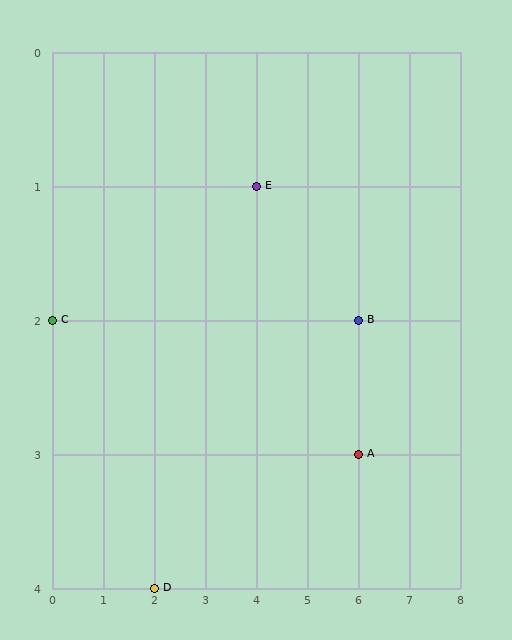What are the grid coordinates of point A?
Point A is at grid coordinates (6, 3).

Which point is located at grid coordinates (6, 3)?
Point A is at (6, 3).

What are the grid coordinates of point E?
Point E is at grid coordinates (4, 1).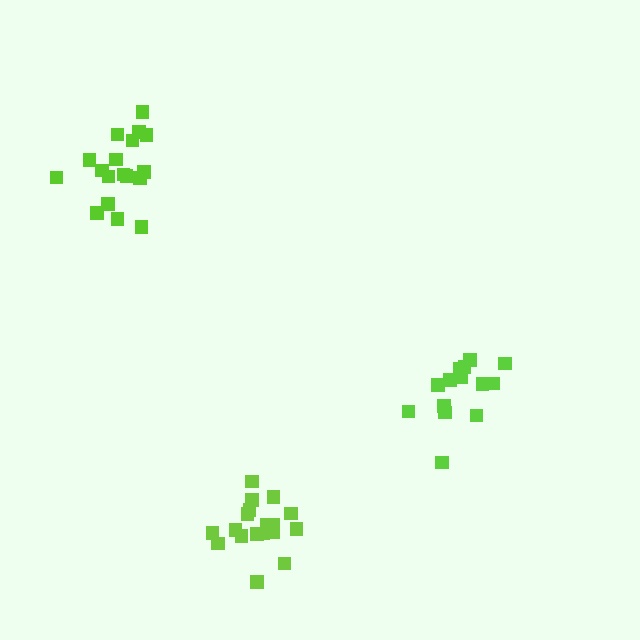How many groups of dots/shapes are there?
There are 3 groups.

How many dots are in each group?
Group 1: 14 dots, Group 2: 19 dots, Group 3: 19 dots (52 total).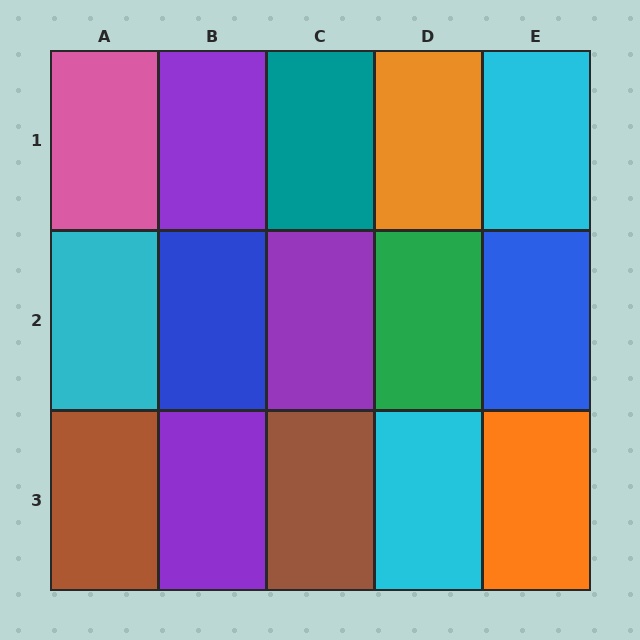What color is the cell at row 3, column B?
Purple.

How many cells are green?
1 cell is green.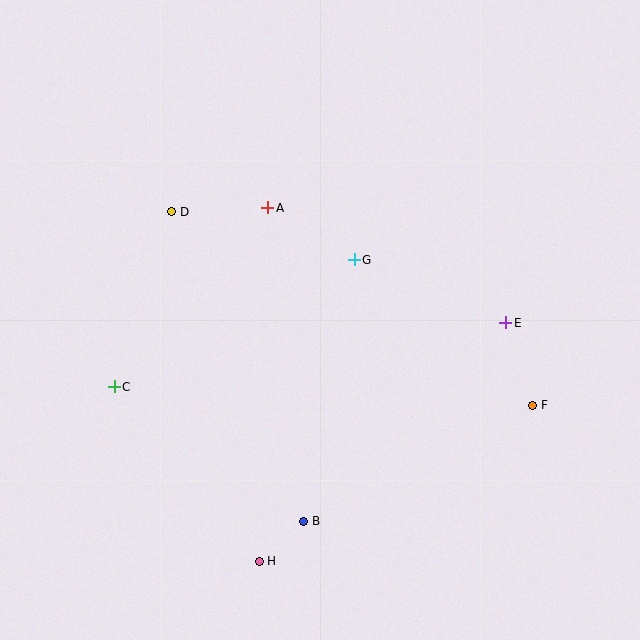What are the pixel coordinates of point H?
Point H is at (259, 561).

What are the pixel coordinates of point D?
Point D is at (172, 212).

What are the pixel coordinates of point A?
Point A is at (268, 208).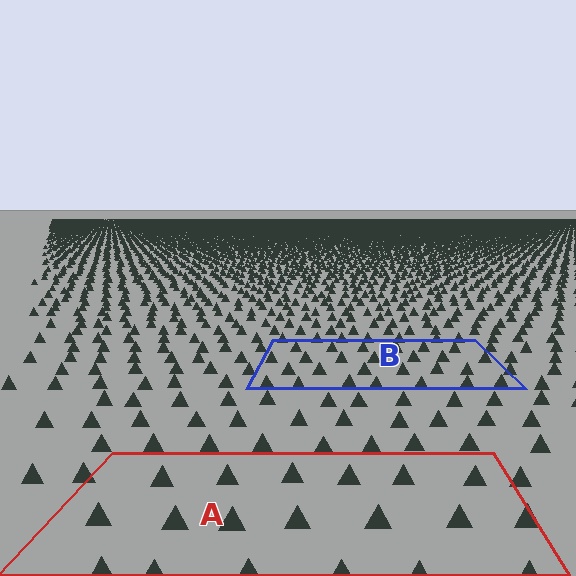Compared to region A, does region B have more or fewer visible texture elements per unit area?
Region B has more texture elements per unit area — they are packed more densely because it is farther away.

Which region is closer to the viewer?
Region A is closer. The texture elements there are larger and more spread out.